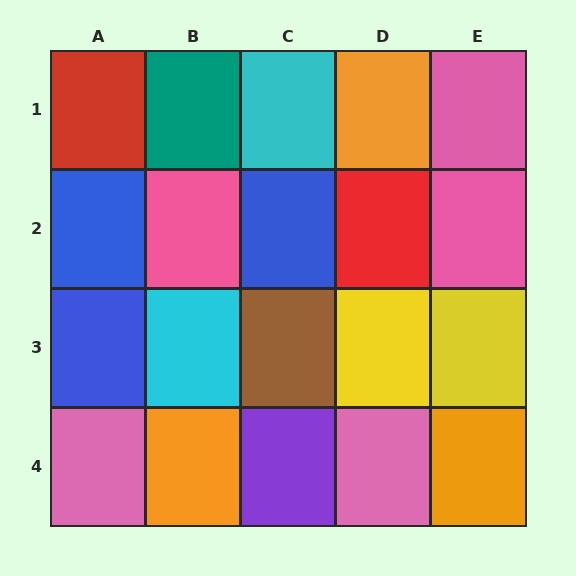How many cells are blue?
3 cells are blue.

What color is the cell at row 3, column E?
Yellow.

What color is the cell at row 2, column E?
Pink.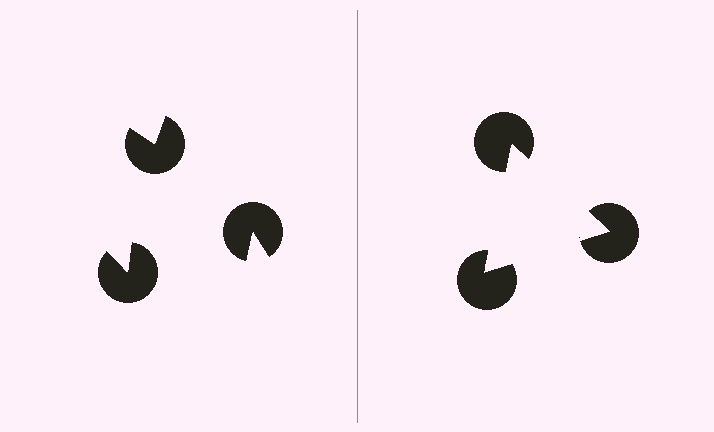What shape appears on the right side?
An illusory triangle.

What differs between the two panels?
The pac-man discs are positioned identically on both sides; only the wedge orientations differ. On the right they align to a triangle; on the left they are misaligned.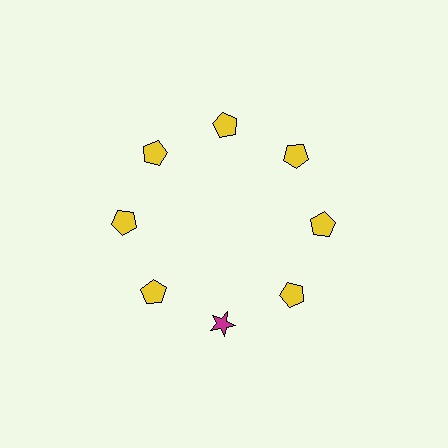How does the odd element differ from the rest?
It differs in both color (magenta instead of yellow) and shape (star instead of pentagon).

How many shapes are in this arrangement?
There are 8 shapes arranged in a ring pattern.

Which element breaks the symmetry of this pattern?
The magenta star at roughly the 6 o'clock position breaks the symmetry. All other shapes are yellow pentagons.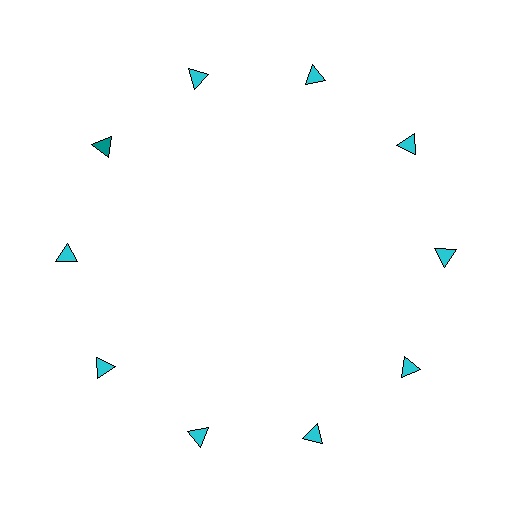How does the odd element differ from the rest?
It has a different color: teal instead of cyan.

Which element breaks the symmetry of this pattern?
The teal triangle at roughly the 10 o'clock position breaks the symmetry. All other shapes are cyan triangles.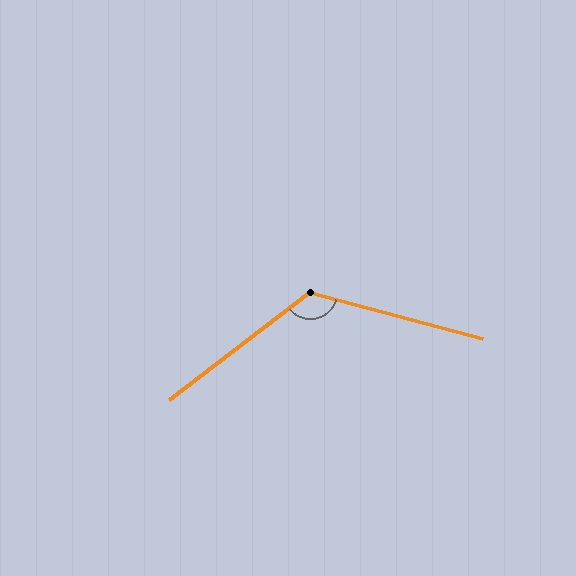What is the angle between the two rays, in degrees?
Approximately 128 degrees.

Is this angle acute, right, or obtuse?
It is obtuse.